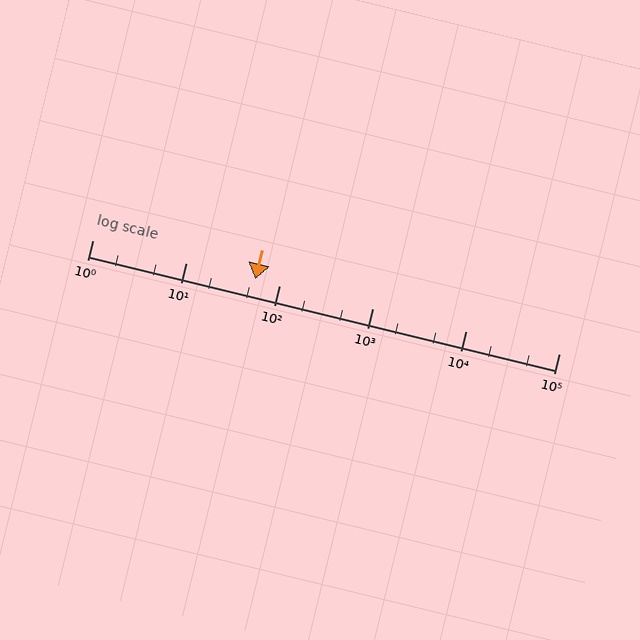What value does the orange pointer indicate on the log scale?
The pointer indicates approximately 56.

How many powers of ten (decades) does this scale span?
The scale spans 5 decades, from 1 to 100000.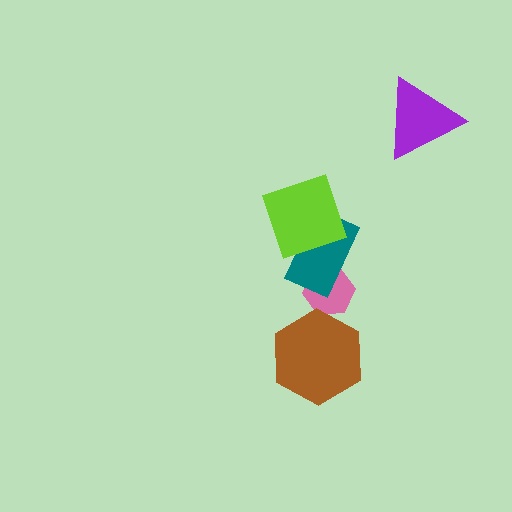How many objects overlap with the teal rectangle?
2 objects overlap with the teal rectangle.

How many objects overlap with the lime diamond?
1 object overlaps with the lime diamond.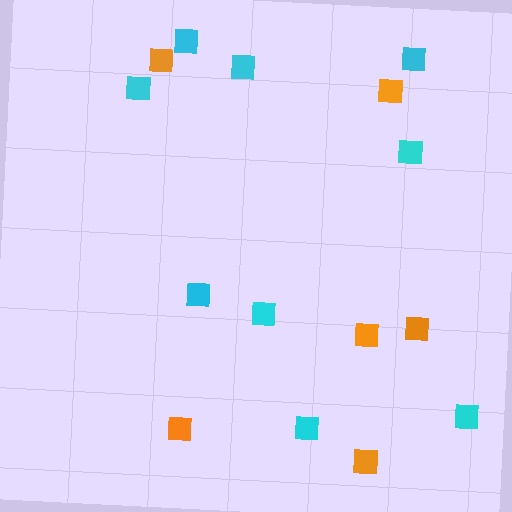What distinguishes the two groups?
There are 2 groups: one group of orange squares (6) and one group of cyan squares (9).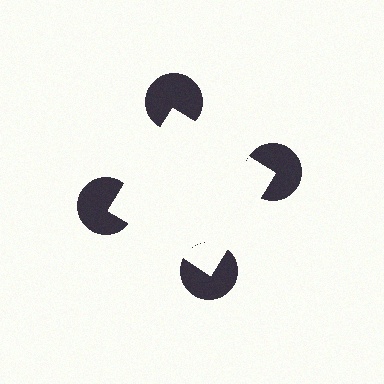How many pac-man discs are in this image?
There are 4 — one at each vertex of the illusory square.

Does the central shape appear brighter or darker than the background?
It typically appears slightly brighter than the background, even though no actual brightness change is drawn.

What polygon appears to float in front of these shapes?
An illusory square — its edges are inferred from the aligned wedge cuts in the pac-man discs, not physically drawn.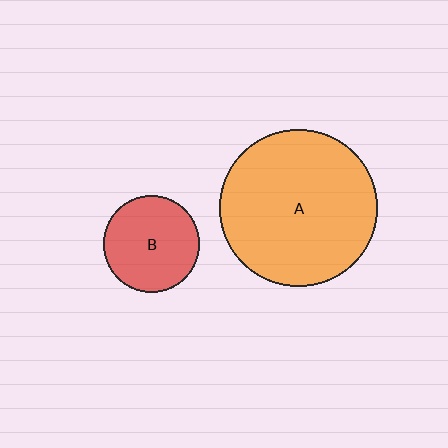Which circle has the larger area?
Circle A (orange).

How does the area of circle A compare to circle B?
Approximately 2.7 times.